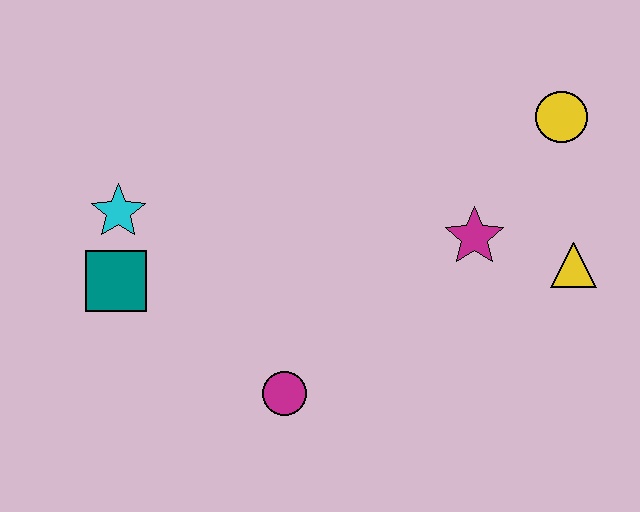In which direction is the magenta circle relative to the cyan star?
The magenta circle is below the cyan star.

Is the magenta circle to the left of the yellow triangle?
Yes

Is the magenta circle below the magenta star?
Yes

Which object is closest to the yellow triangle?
The magenta star is closest to the yellow triangle.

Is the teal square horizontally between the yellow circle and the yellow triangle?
No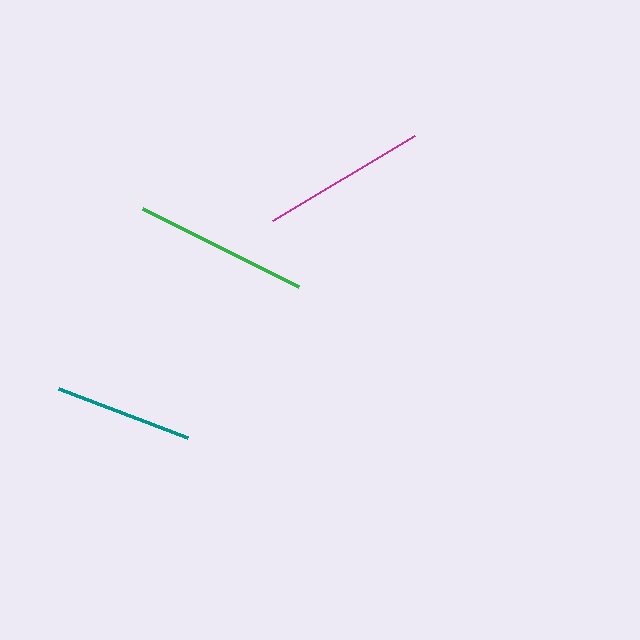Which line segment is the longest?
The green line is the longest at approximately 175 pixels.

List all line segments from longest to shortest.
From longest to shortest: green, magenta, teal.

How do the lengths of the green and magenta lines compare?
The green and magenta lines are approximately the same length.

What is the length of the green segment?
The green segment is approximately 175 pixels long.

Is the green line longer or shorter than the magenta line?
The green line is longer than the magenta line.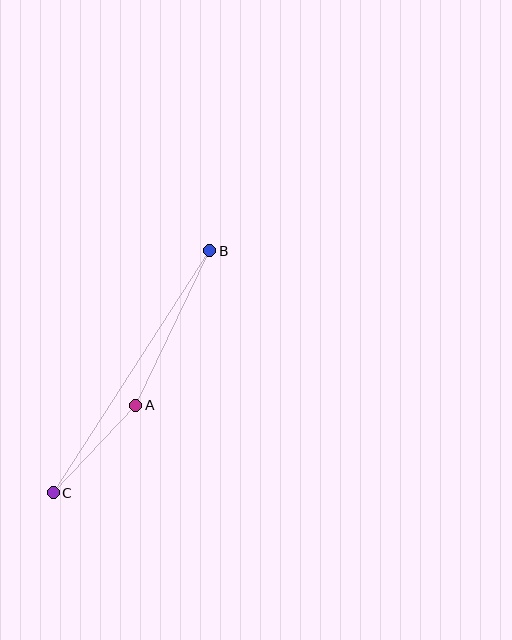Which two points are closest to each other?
Points A and C are closest to each other.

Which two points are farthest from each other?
Points B and C are farthest from each other.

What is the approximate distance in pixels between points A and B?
The distance between A and B is approximately 171 pixels.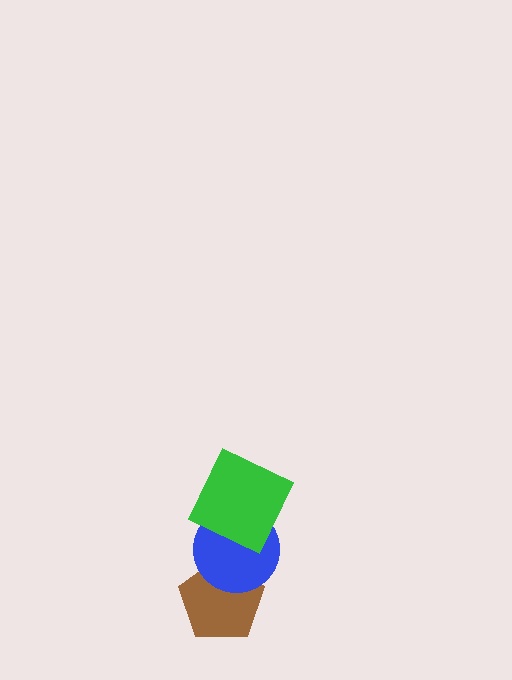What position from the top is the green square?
The green square is 1st from the top.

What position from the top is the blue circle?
The blue circle is 2nd from the top.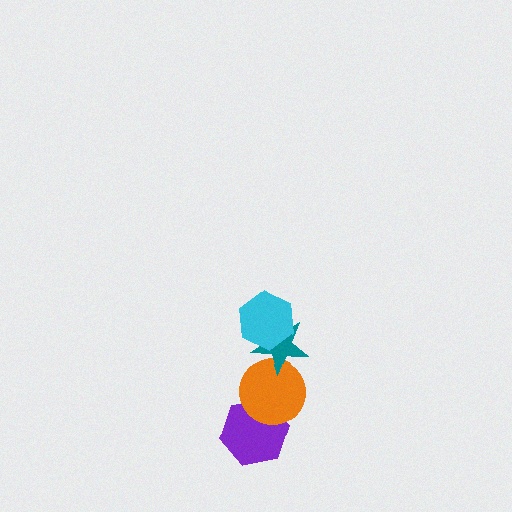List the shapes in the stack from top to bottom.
From top to bottom: the cyan hexagon, the teal star, the orange circle, the purple hexagon.